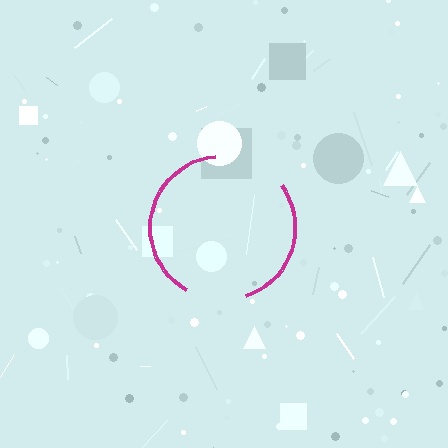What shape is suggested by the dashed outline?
The dashed outline suggests a circle.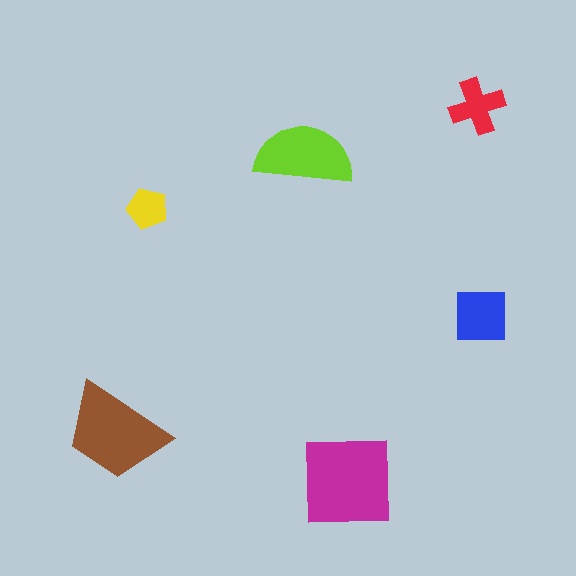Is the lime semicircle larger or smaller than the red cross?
Larger.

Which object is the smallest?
The yellow pentagon.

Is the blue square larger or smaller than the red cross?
Larger.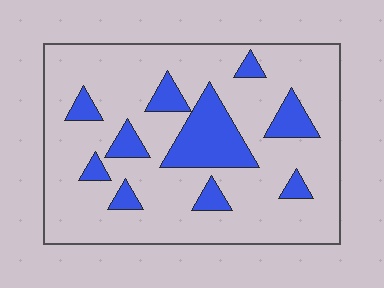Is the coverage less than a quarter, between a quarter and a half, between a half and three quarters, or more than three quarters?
Less than a quarter.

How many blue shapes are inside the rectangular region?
10.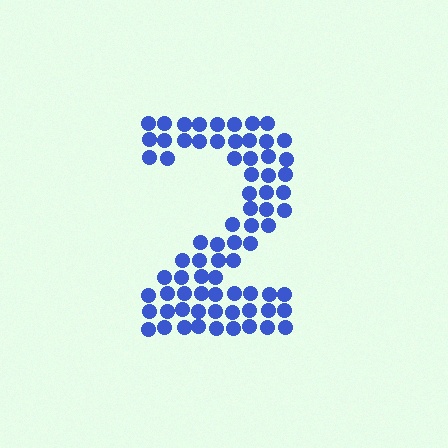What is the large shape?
The large shape is the digit 2.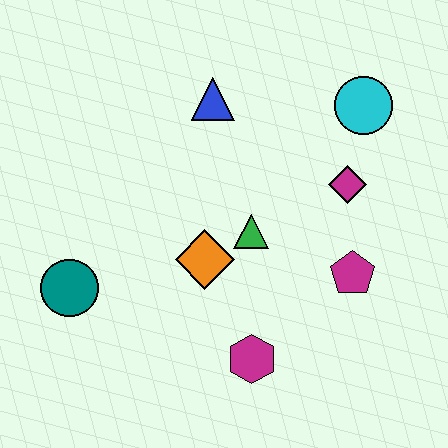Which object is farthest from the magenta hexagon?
The cyan circle is farthest from the magenta hexagon.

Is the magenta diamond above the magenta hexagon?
Yes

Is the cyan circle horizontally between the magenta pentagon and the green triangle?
No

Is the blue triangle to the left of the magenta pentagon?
Yes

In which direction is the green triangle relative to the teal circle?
The green triangle is to the right of the teal circle.